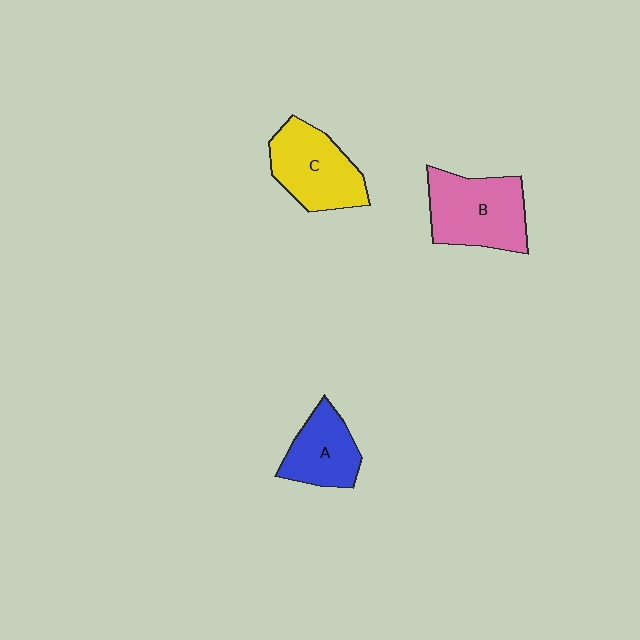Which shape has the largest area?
Shape B (pink).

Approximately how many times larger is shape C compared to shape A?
Approximately 1.3 times.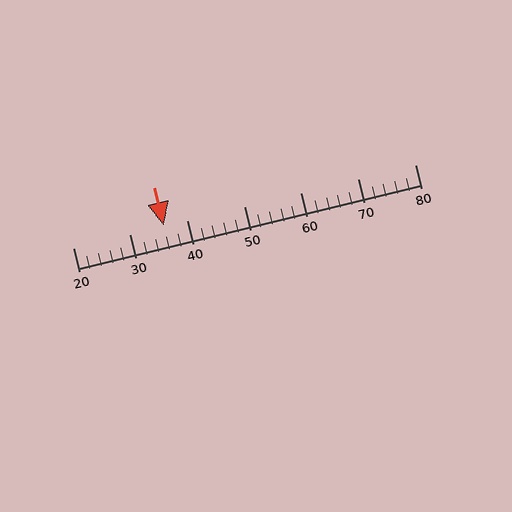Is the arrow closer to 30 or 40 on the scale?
The arrow is closer to 40.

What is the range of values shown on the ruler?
The ruler shows values from 20 to 80.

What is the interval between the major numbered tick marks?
The major tick marks are spaced 10 units apart.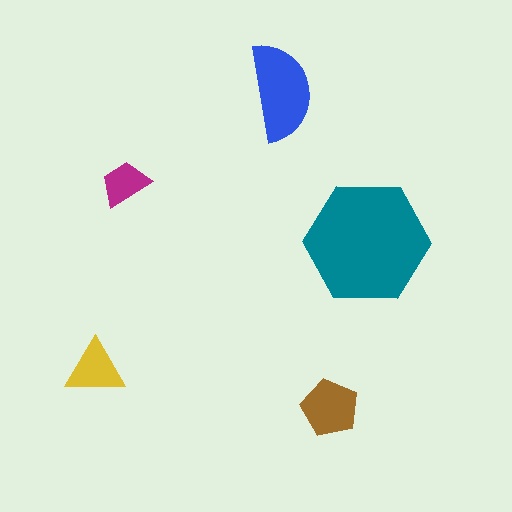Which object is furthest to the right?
The teal hexagon is rightmost.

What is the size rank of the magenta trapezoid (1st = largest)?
5th.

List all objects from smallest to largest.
The magenta trapezoid, the yellow triangle, the brown pentagon, the blue semicircle, the teal hexagon.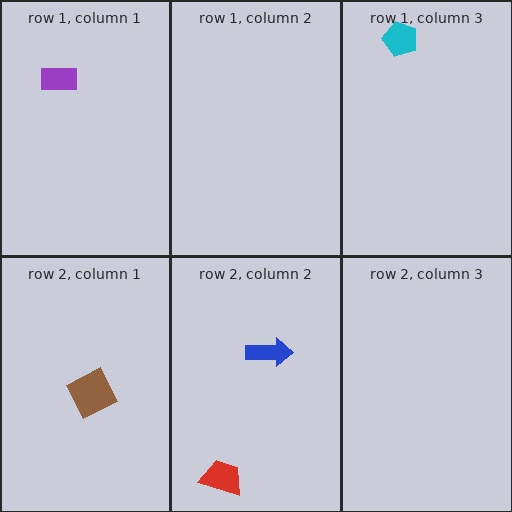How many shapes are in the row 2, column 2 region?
2.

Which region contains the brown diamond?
The row 2, column 1 region.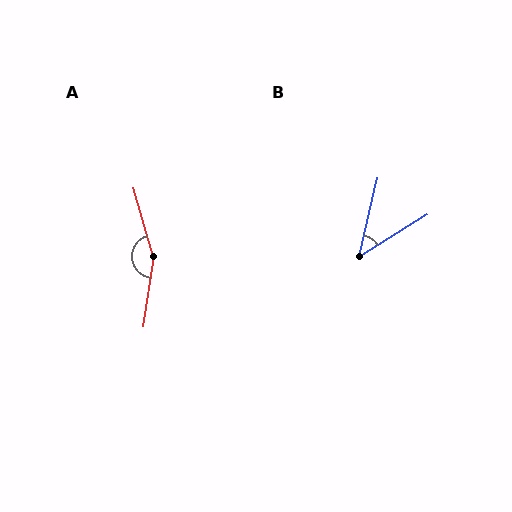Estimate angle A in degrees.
Approximately 156 degrees.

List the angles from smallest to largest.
B (45°), A (156°).